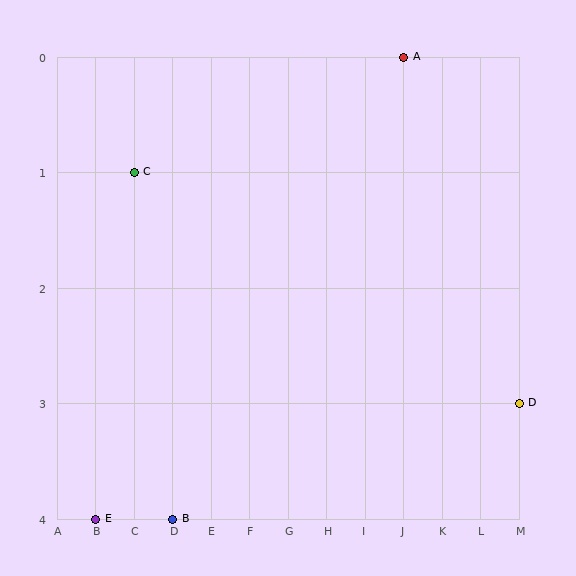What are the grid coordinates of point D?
Point D is at grid coordinates (M, 3).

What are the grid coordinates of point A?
Point A is at grid coordinates (J, 0).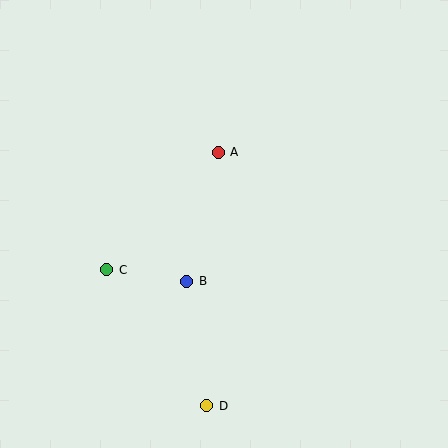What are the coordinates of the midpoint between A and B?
The midpoint between A and B is at (202, 217).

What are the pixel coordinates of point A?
Point A is at (218, 152).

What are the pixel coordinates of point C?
Point C is at (107, 270).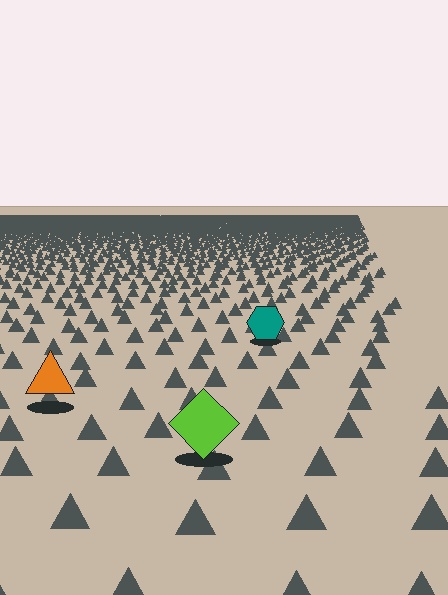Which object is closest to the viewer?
The lime diamond is closest. The texture marks near it are larger and more spread out.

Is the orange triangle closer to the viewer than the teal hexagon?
Yes. The orange triangle is closer — you can tell from the texture gradient: the ground texture is coarser near it.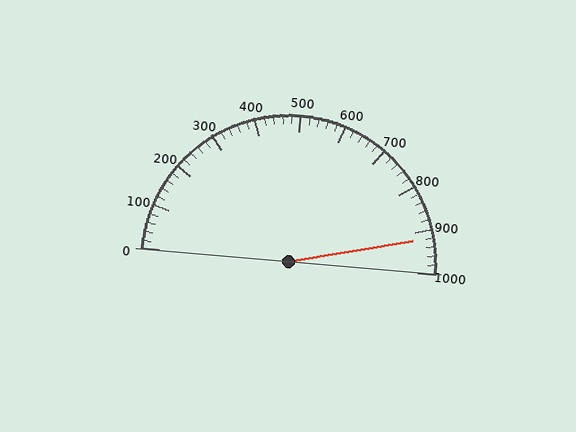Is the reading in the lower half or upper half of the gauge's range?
The reading is in the upper half of the range (0 to 1000).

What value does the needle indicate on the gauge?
The needle indicates approximately 920.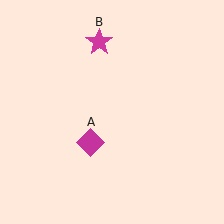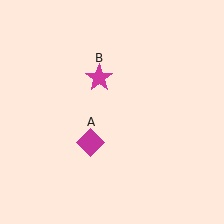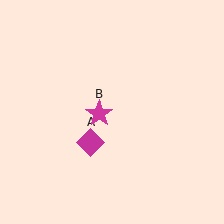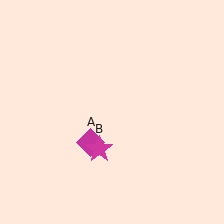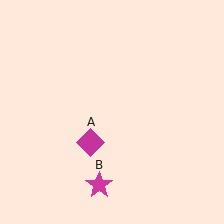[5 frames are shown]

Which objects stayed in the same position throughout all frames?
Magenta diamond (object A) remained stationary.